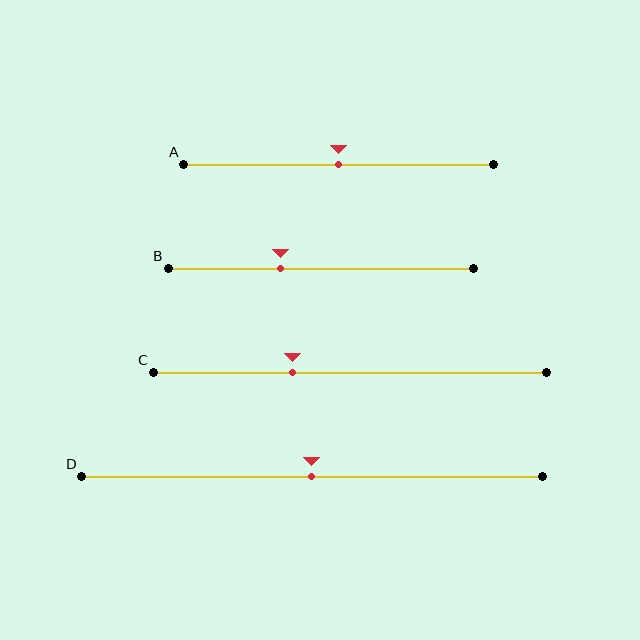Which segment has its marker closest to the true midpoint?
Segment A has its marker closest to the true midpoint.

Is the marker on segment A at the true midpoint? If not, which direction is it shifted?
Yes, the marker on segment A is at the true midpoint.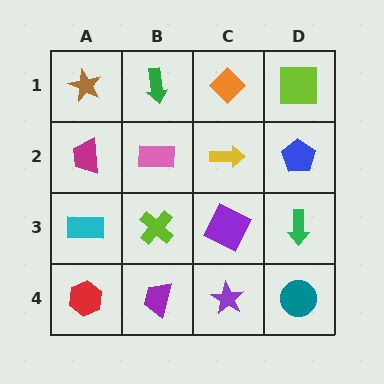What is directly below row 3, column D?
A teal circle.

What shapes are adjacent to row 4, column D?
A green arrow (row 3, column D), a purple star (row 4, column C).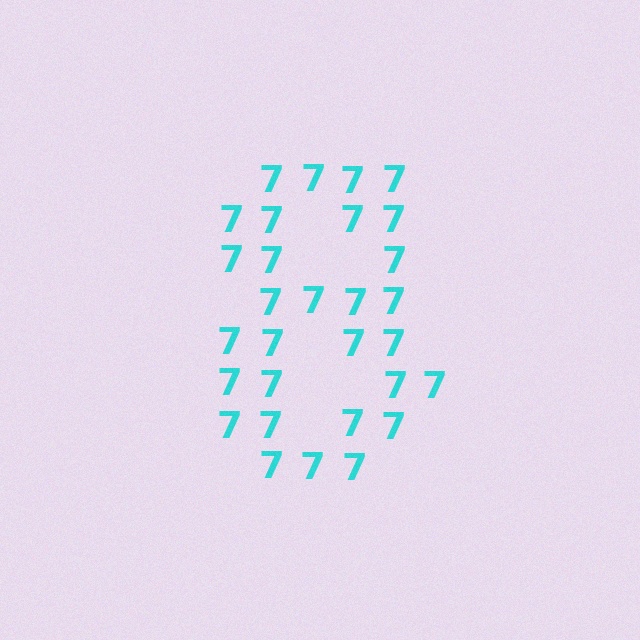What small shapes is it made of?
It is made of small digit 7's.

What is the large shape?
The large shape is the digit 8.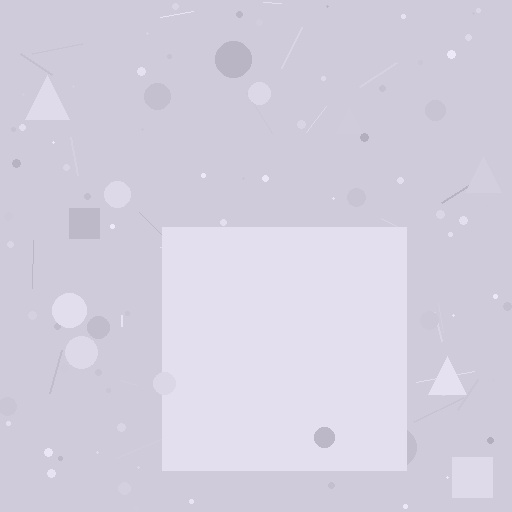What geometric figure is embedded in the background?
A square is embedded in the background.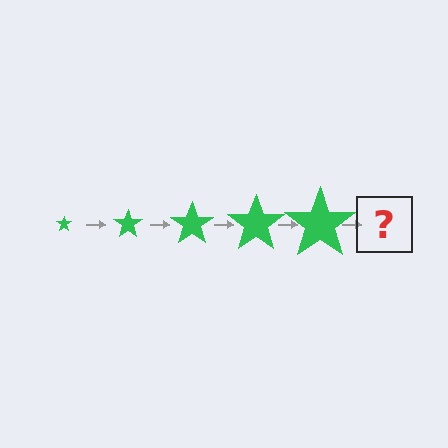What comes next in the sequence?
The next element should be a green star, larger than the previous one.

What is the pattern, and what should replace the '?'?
The pattern is that the star gets progressively larger each step. The '?' should be a green star, larger than the previous one.